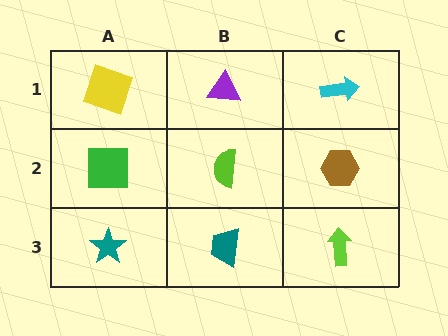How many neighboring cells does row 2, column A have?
3.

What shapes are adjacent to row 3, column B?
A lime semicircle (row 2, column B), a teal star (row 3, column A), a lime arrow (row 3, column C).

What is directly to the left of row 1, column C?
A purple triangle.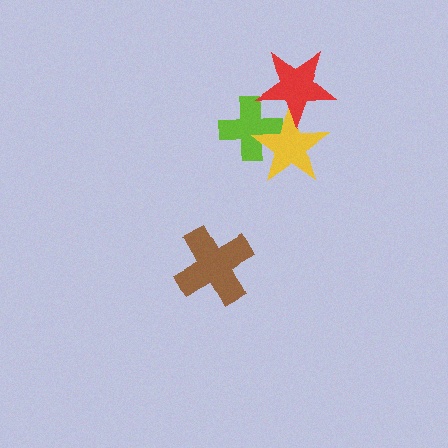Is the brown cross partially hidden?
No, no other shape covers it.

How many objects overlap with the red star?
2 objects overlap with the red star.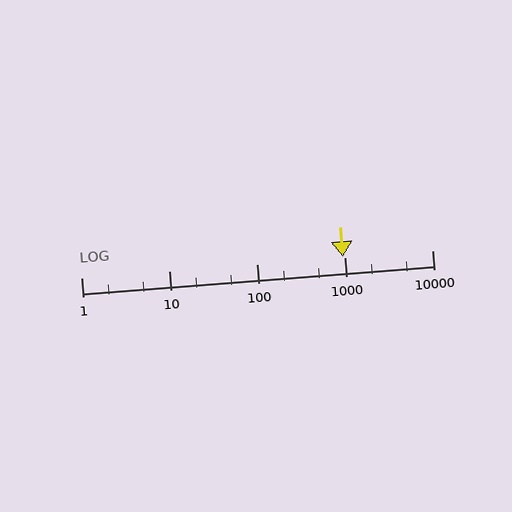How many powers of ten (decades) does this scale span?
The scale spans 4 decades, from 1 to 10000.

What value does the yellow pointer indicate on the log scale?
The pointer indicates approximately 970.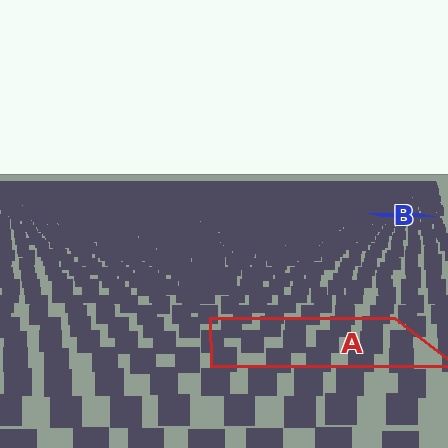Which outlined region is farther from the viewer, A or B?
Region B is farther from the viewer — the texture elements inside it appear smaller and more densely packed.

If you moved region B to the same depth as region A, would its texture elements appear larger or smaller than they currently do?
They would appear larger. At a closer depth, the same texture elements are projected at a bigger on-screen size.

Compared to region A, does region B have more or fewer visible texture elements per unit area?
Region B has more texture elements per unit area — they are packed more densely because it is farther away.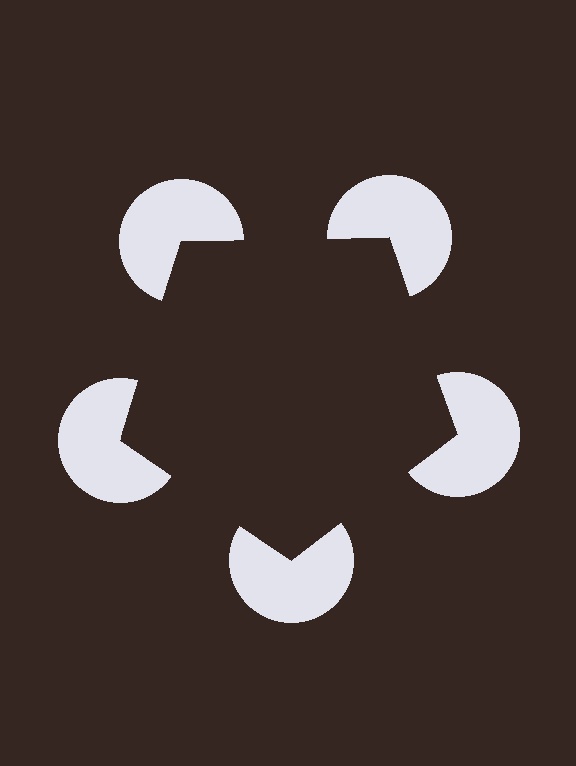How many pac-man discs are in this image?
There are 5 — one at each vertex of the illusory pentagon.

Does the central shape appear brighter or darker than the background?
It typically appears slightly darker than the background, even though no actual brightness change is drawn.